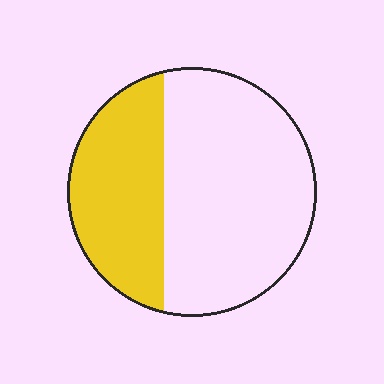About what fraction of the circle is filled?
About three eighths (3/8).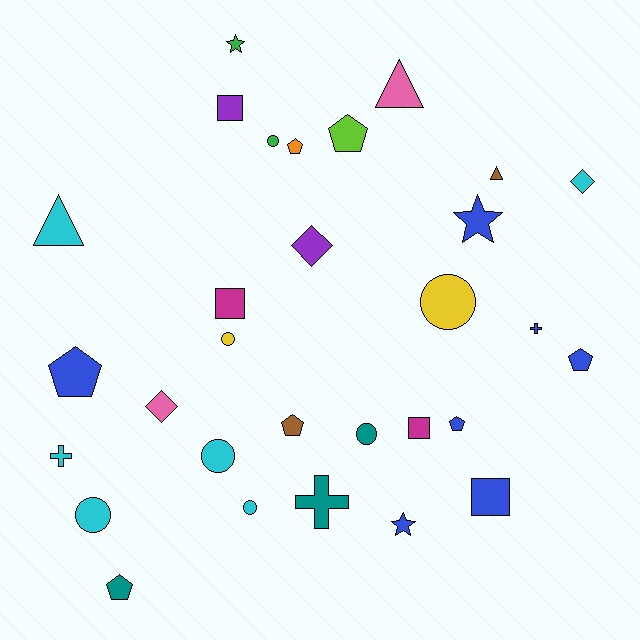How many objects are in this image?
There are 30 objects.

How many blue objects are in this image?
There are 7 blue objects.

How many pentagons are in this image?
There are 7 pentagons.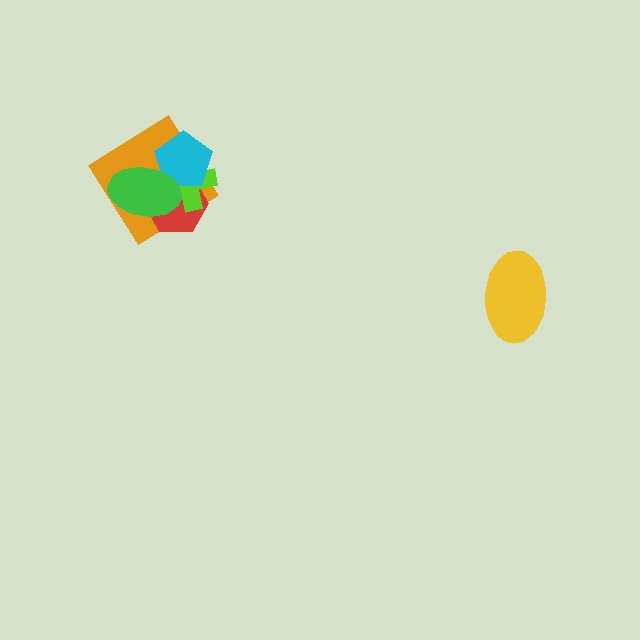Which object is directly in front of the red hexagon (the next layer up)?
The lime cross is directly in front of the red hexagon.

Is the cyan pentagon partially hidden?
Yes, it is partially covered by another shape.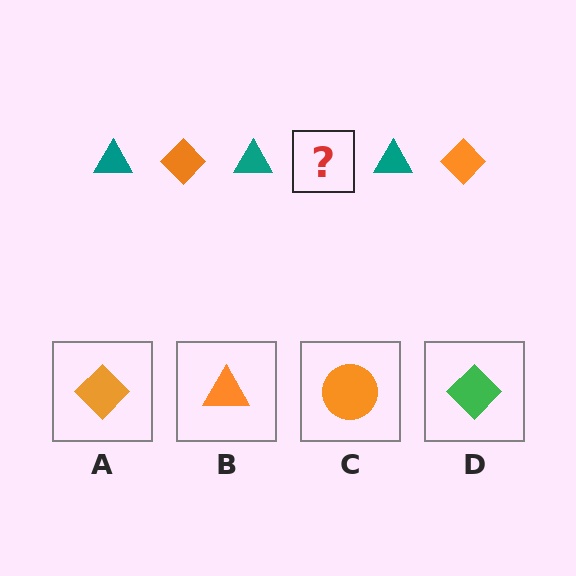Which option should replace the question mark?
Option A.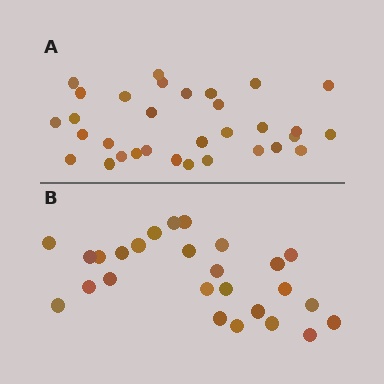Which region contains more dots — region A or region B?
Region A (the top region) has more dots.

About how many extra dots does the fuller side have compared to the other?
Region A has about 6 more dots than region B.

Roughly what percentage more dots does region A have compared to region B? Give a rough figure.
About 25% more.